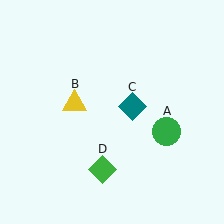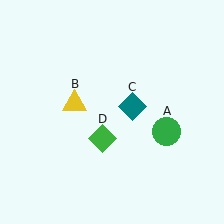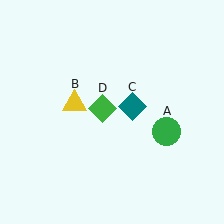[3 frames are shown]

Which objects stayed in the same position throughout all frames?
Green circle (object A) and yellow triangle (object B) and teal diamond (object C) remained stationary.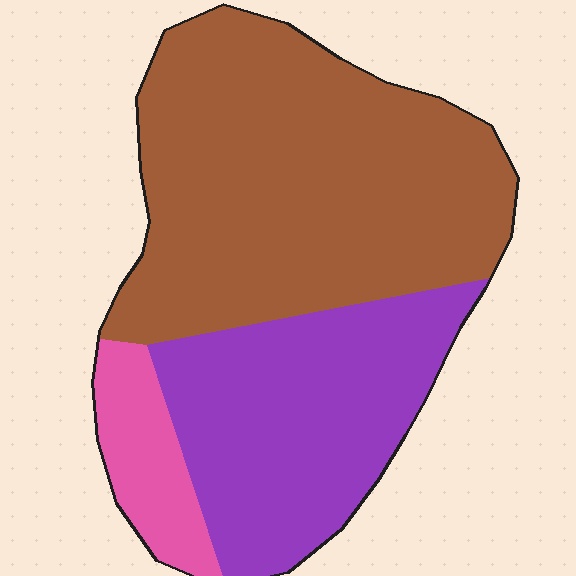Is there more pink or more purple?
Purple.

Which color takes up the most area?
Brown, at roughly 55%.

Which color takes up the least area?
Pink, at roughly 10%.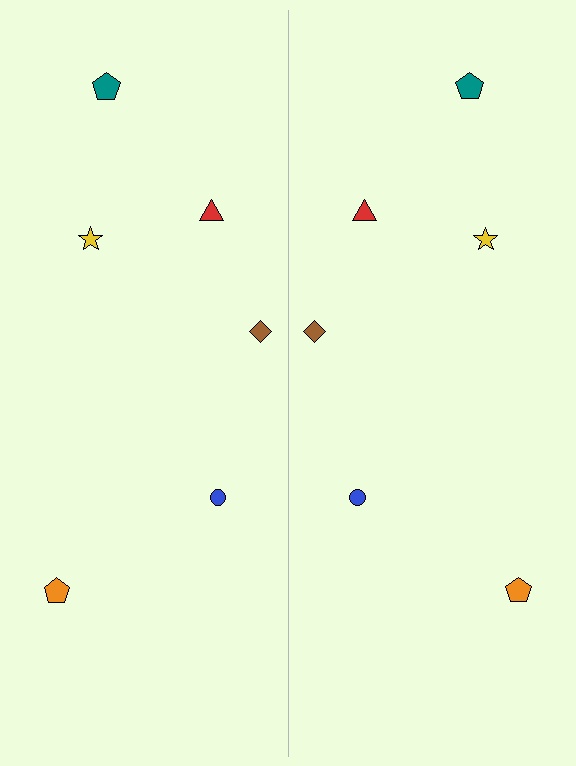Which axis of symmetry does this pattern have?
The pattern has a vertical axis of symmetry running through the center of the image.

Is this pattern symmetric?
Yes, this pattern has bilateral (reflection) symmetry.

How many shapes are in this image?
There are 12 shapes in this image.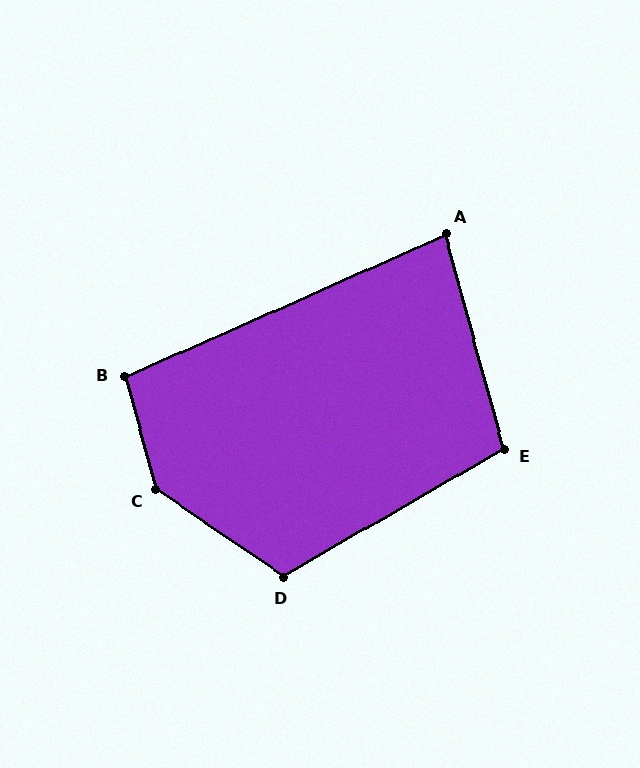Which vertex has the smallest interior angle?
A, at approximately 81 degrees.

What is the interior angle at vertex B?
Approximately 99 degrees (obtuse).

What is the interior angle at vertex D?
Approximately 116 degrees (obtuse).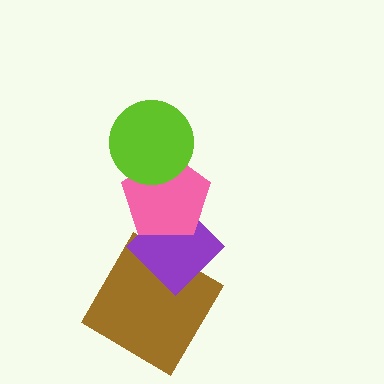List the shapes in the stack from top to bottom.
From top to bottom: the lime circle, the pink pentagon, the purple diamond, the brown diamond.